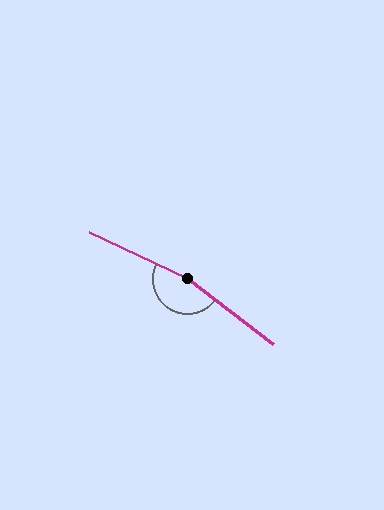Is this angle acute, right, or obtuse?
It is obtuse.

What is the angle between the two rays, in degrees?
Approximately 168 degrees.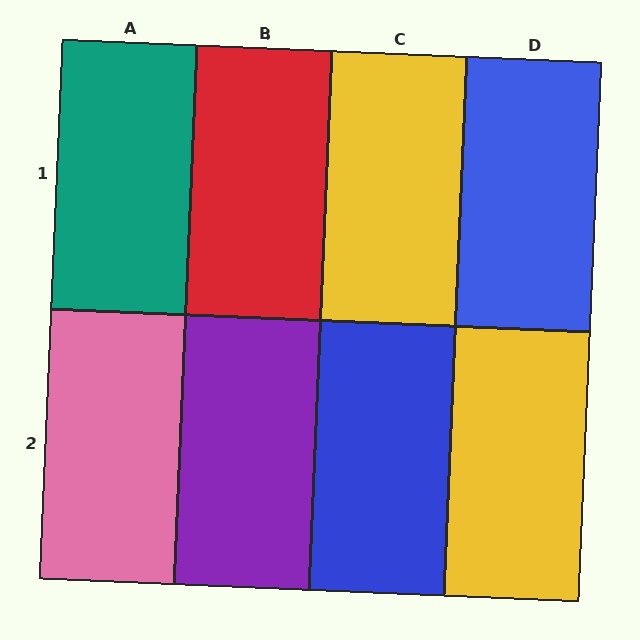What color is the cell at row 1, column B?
Red.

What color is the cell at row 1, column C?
Yellow.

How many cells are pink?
1 cell is pink.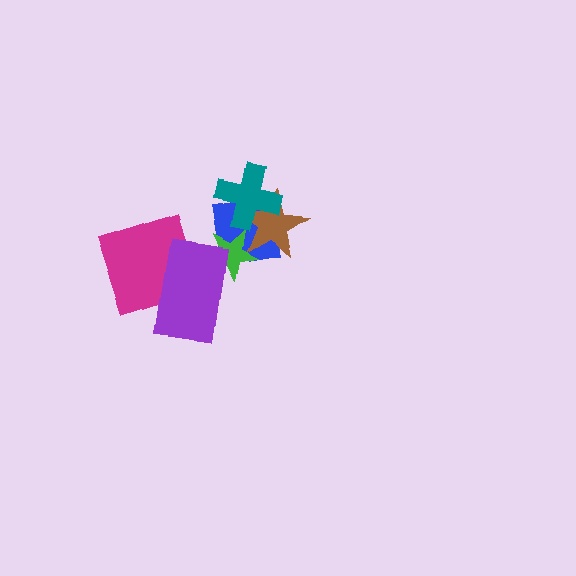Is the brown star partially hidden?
Yes, it is partially covered by another shape.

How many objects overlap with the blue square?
4 objects overlap with the blue square.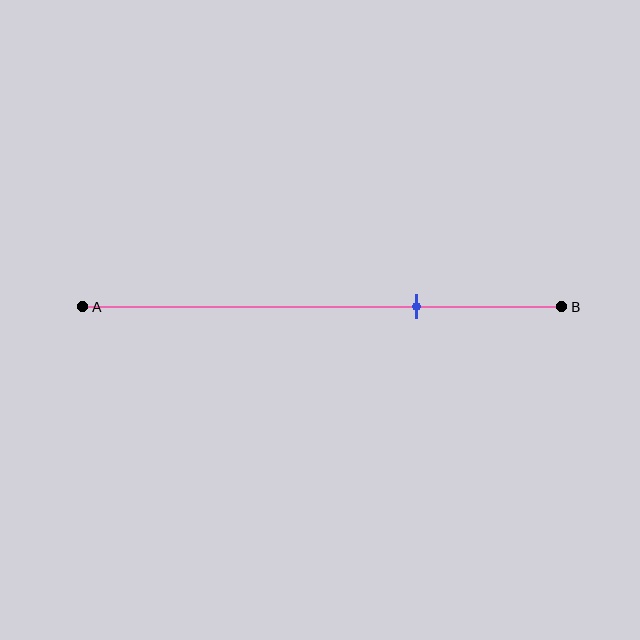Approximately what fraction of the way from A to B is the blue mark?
The blue mark is approximately 70% of the way from A to B.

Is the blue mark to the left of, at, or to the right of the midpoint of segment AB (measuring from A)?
The blue mark is to the right of the midpoint of segment AB.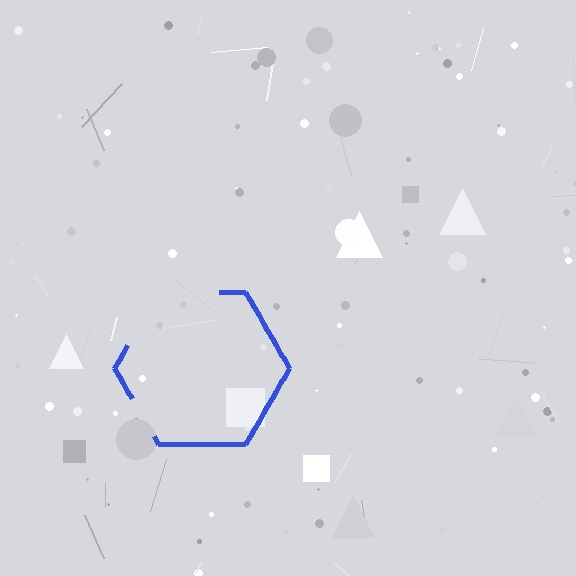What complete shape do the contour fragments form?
The contour fragments form a hexagon.